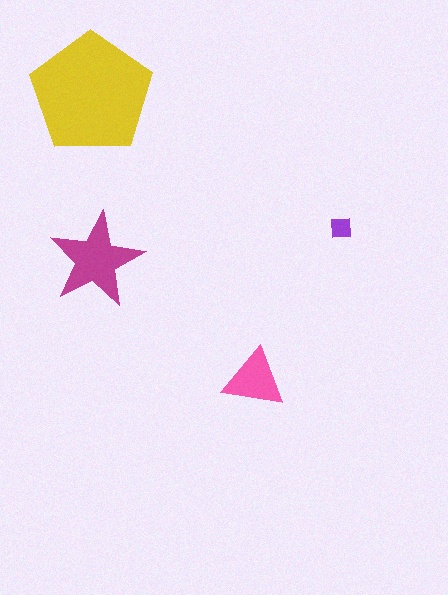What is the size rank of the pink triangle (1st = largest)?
3rd.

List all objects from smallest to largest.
The purple square, the pink triangle, the magenta star, the yellow pentagon.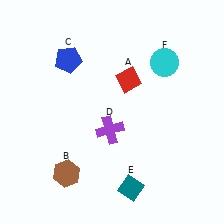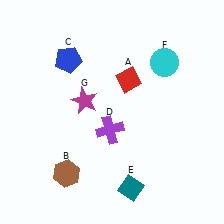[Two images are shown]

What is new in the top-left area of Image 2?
A magenta star (G) was added in the top-left area of Image 2.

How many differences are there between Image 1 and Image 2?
There is 1 difference between the two images.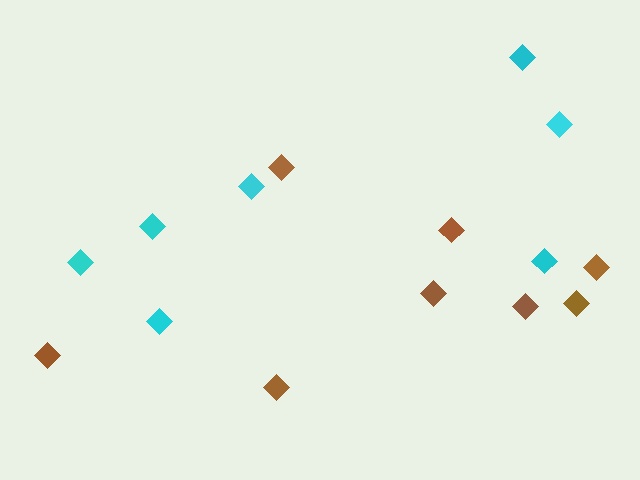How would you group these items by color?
There are 2 groups: one group of cyan diamonds (7) and one group of brown diamonds (8).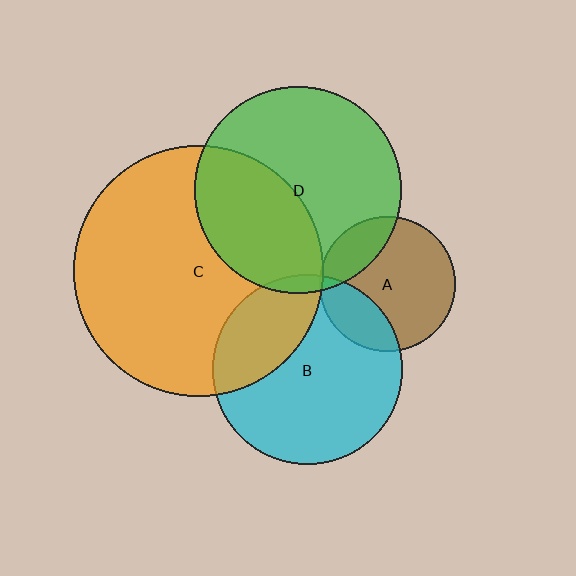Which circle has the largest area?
Circle C (orange).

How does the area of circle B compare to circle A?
Approximately 2.0 times.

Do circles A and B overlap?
Yes.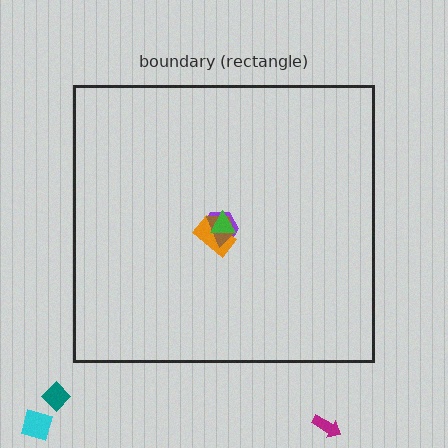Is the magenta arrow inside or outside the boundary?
Outside.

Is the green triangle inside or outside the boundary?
Inside.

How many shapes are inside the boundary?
4 inside, 3 outside.